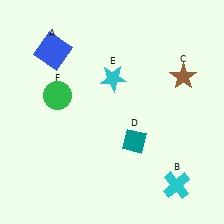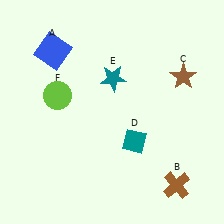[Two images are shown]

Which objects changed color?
B changed from cyan to brown. E changed from cyan to teal. F changed from green to lime.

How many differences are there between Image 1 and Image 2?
There are 3 differences between the two images.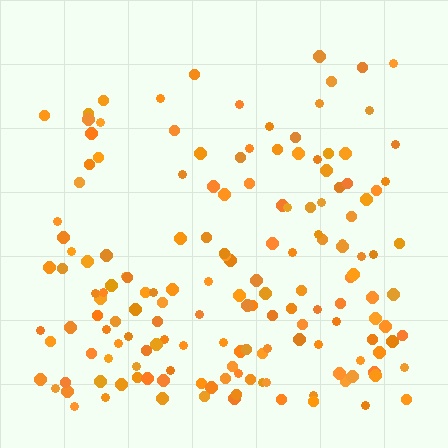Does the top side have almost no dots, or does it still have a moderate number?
Still a moderate number, just noticeably fewer than the bottom.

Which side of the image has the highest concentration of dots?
The bottom.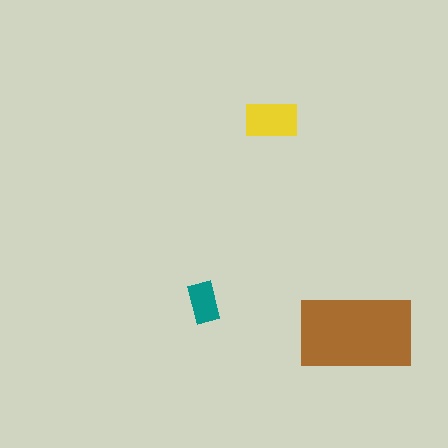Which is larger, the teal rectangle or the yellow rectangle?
The yellow one.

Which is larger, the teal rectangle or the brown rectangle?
The brown one.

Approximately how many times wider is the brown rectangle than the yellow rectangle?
About 2 times wider.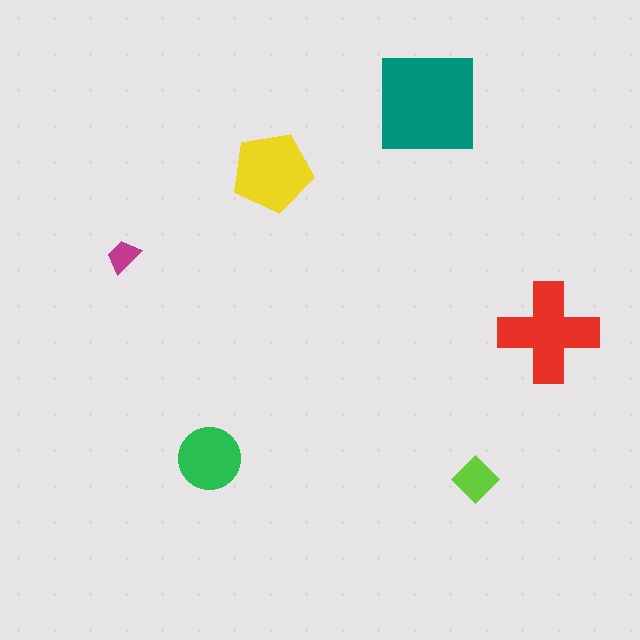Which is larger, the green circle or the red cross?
The red cross.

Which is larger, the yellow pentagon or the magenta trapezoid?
The yellow pentagon.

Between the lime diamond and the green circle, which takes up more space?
The green circle.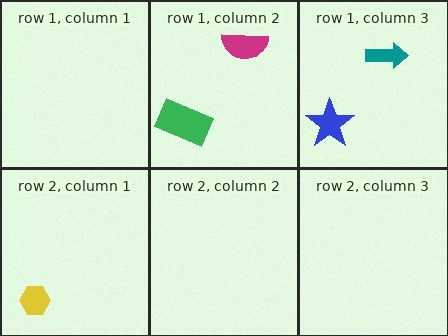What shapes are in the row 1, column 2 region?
The green rectangle, the magenta semicircle.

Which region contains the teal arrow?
The row 1, column 3 region.